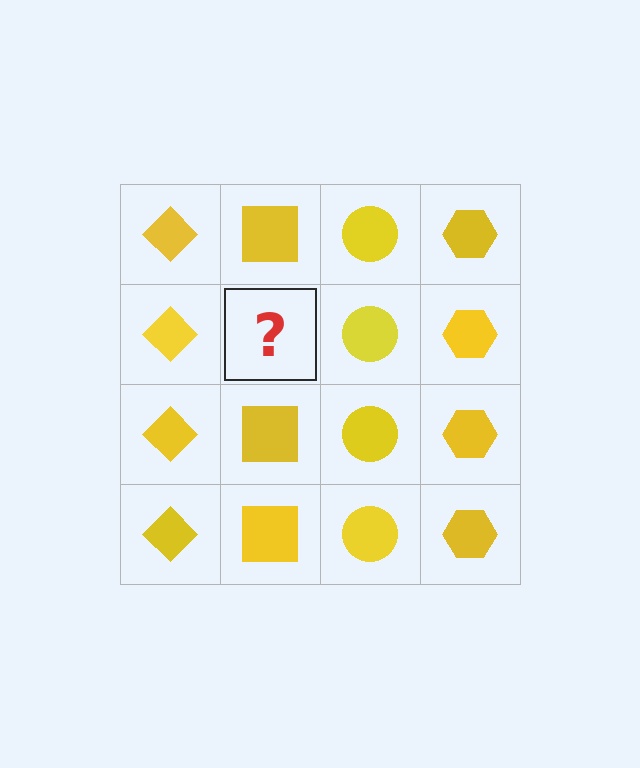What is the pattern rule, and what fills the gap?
The rule is that each column has a consistent shape. The gap should be filled with a yellow square.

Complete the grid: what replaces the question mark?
The question mark should be replaced with a yellow square.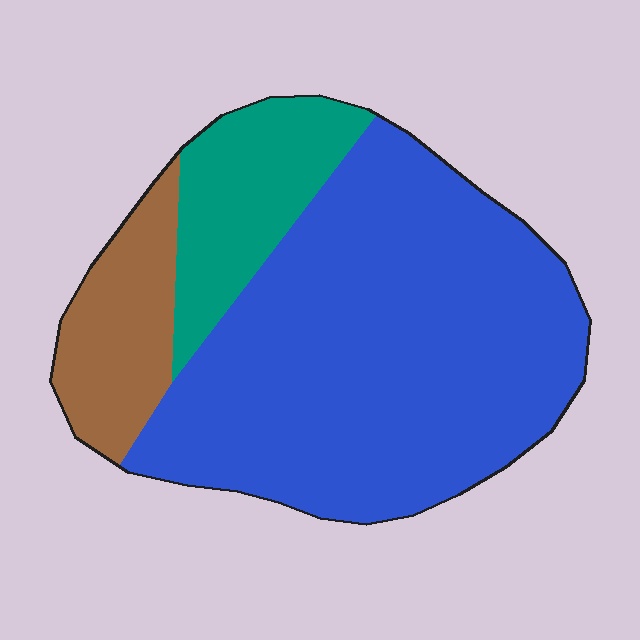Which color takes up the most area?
Blue, at roughly 70%.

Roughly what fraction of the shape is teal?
Teal takes up about one sixth (1/6) of the shape.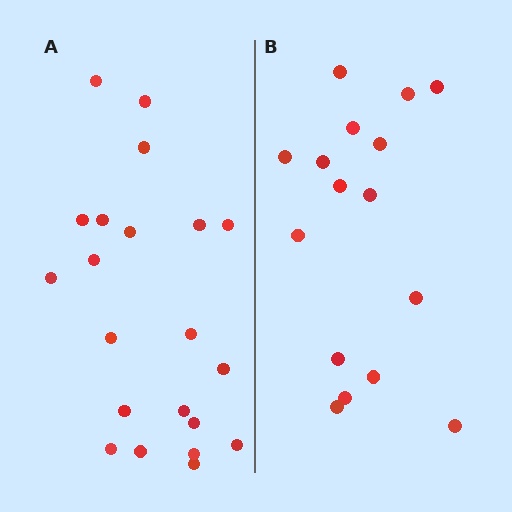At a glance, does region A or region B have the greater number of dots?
Region A (the left region) has more dots.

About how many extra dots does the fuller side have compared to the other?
Region A has about 5 more dots than region B.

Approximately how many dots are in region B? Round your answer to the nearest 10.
About 20 dots. (The exact count is 16, which rounds to 20.)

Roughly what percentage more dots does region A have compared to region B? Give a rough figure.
About 30% more.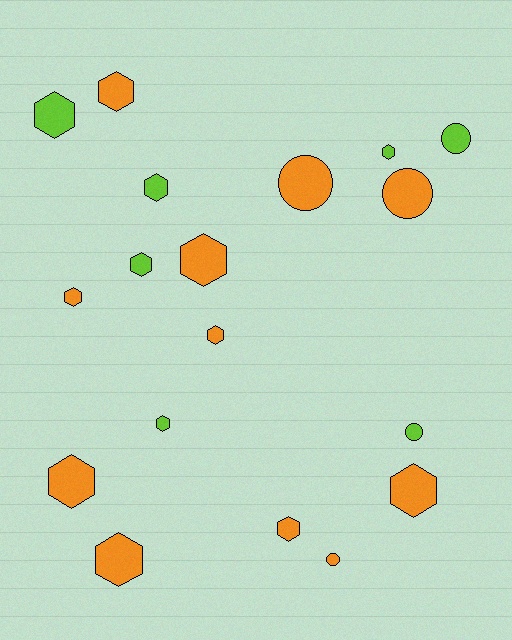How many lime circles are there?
There are 2 lime circles.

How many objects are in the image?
There are 18 objects.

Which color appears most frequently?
Orange, with 11 objects.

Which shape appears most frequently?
Hexagon, with 13 objects.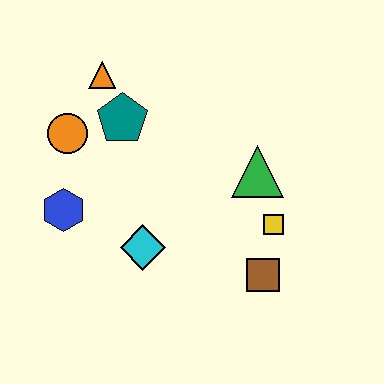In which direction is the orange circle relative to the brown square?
The orange circle is to the left of the brown square.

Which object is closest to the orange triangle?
The teal pentagon is closest to the orange triangle.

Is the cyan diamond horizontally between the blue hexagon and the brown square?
Yes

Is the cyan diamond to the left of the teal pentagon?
No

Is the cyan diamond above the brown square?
Yes